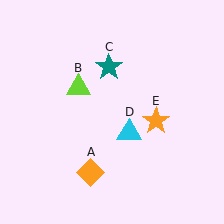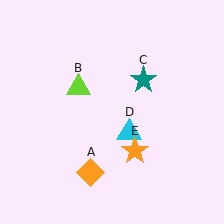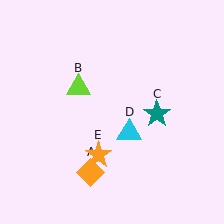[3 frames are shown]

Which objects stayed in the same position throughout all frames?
Orange diamond (object A) and lime triangle (object B) and cyan triangle (object D) remained stationary.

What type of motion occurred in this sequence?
The teal star (object C), orange star (object E) rotated clockwise around the center of the scene.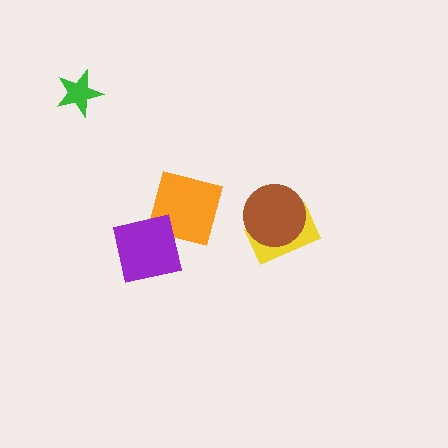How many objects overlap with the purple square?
0 objects overlap with the purple square.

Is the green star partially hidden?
No, no other shape covers it.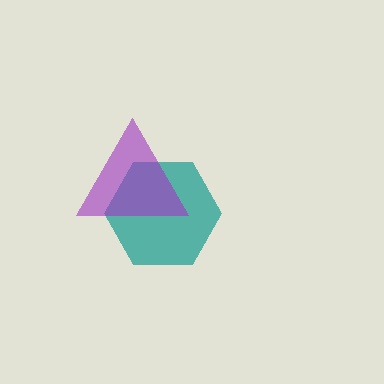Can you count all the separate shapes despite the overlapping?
Yes, there are 2 separate shapes.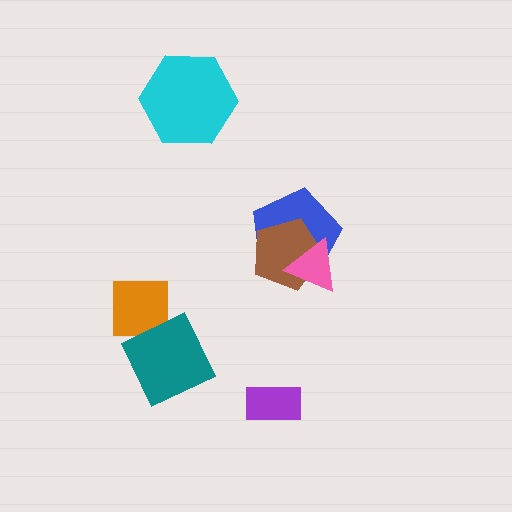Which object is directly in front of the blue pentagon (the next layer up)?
The brown pentagon is directly in front of the blue pentagon.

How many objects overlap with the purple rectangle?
0 objects overlap with the purple rectangle.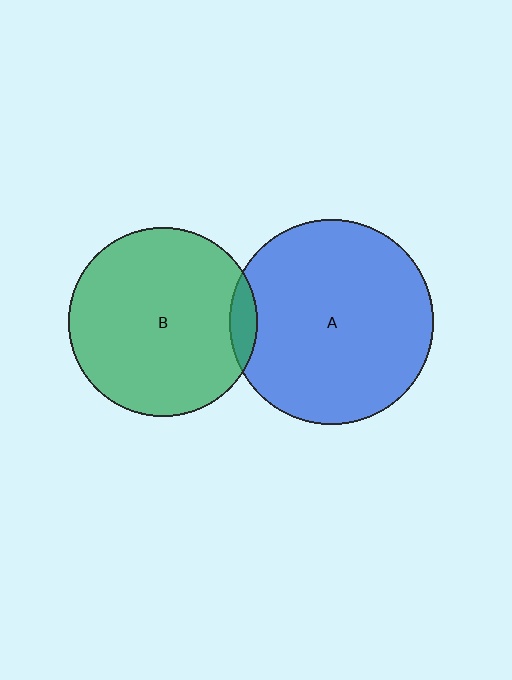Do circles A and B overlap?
Yes.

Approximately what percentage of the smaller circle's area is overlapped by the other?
Approximately 5%.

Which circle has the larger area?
Circle A (blue).